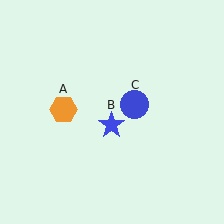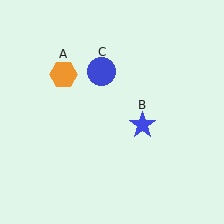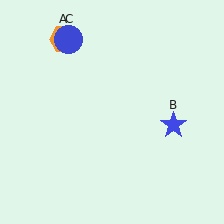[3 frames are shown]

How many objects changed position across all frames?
3 objects changed position: orange hexagon (object A), blue star (object B), blue circle (object C).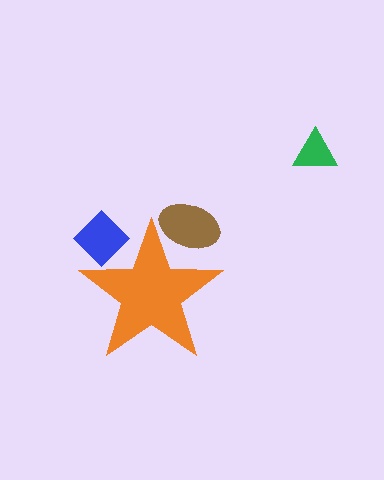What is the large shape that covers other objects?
An orange star.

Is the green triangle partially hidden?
No, the green triangle is fully visible.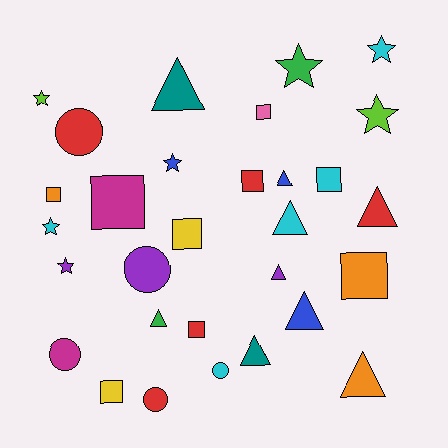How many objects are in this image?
There are 30 objects.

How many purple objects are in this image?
There are 3 purple objects.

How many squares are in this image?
There are 9 squares.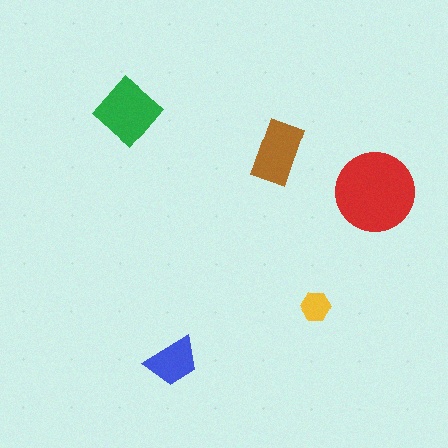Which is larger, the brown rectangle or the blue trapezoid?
The brown rectangle.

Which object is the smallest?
The yellow hexagon.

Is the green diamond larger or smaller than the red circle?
Smaller.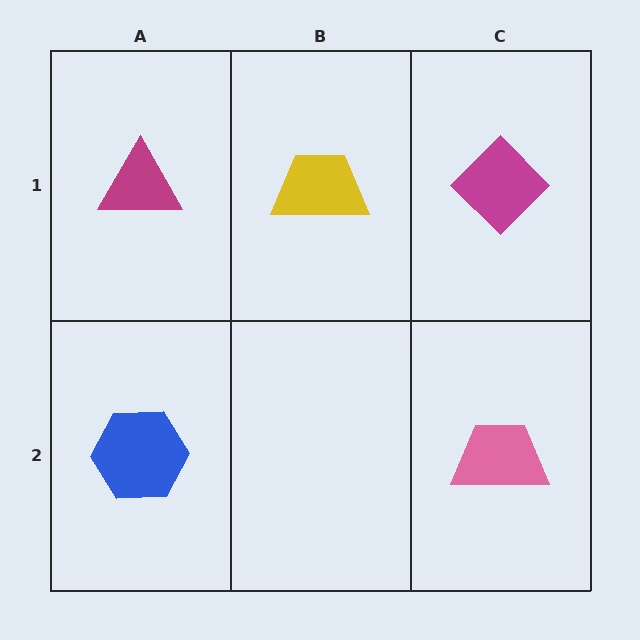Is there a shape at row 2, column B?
No, that cell is empty.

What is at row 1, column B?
A yellow trapezoid.